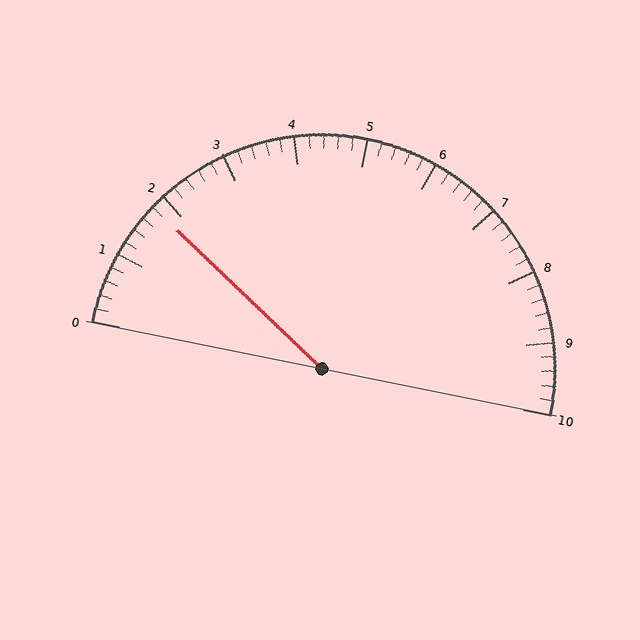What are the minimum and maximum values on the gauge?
The gauge ranges from 0 to 10.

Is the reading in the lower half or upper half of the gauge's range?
The reading is in the lower half of the range (0 to 10).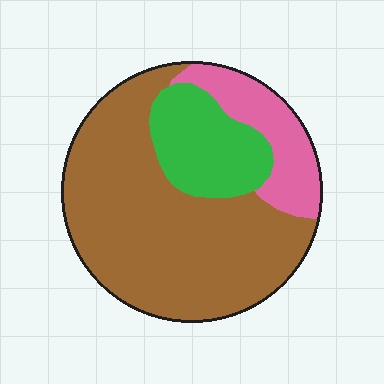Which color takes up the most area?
Brown, at roughly 65%.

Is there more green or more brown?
Brown.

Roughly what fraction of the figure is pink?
Pink covers around 15% of the figure.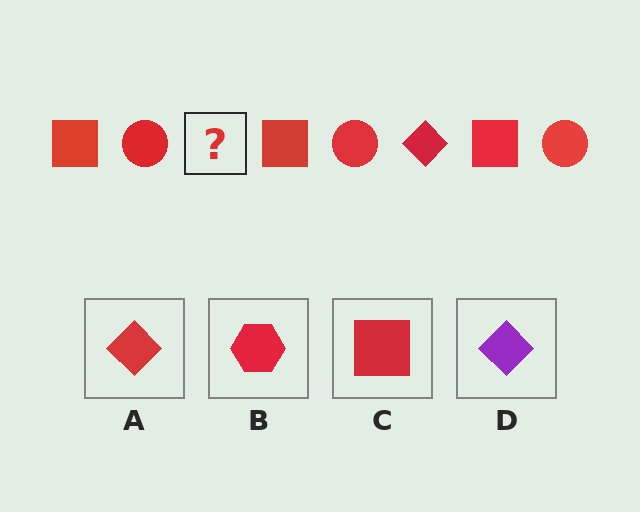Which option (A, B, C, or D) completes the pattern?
A.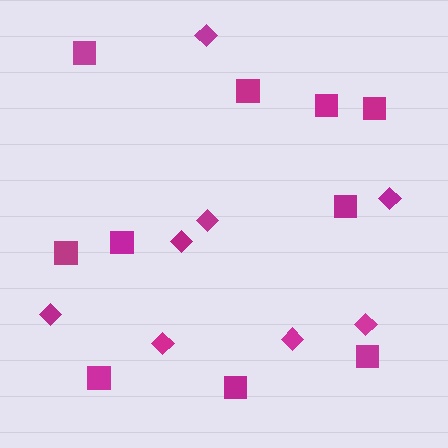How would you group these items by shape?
There are 2 groups: one group of squares (10) and one group of diamonds (8).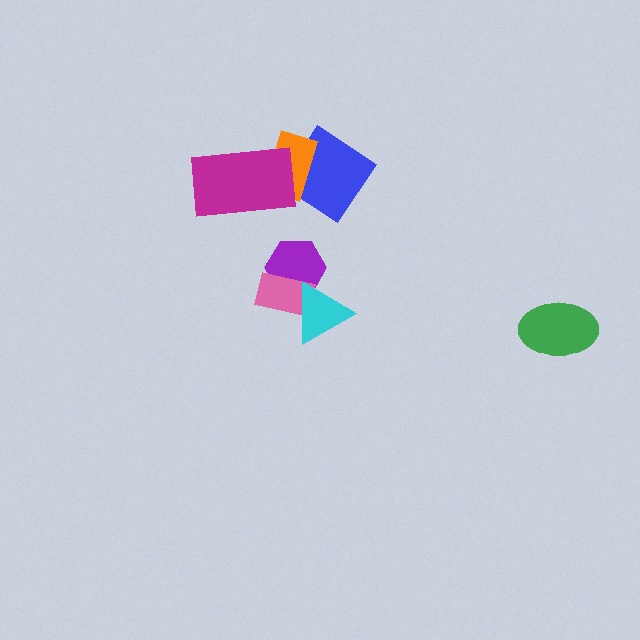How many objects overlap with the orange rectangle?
2 objects overlap with the orange rectangle.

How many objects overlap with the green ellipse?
0 objects overlap with the green ellipse.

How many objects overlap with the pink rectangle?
2 objects overlap with the pink rectangle.